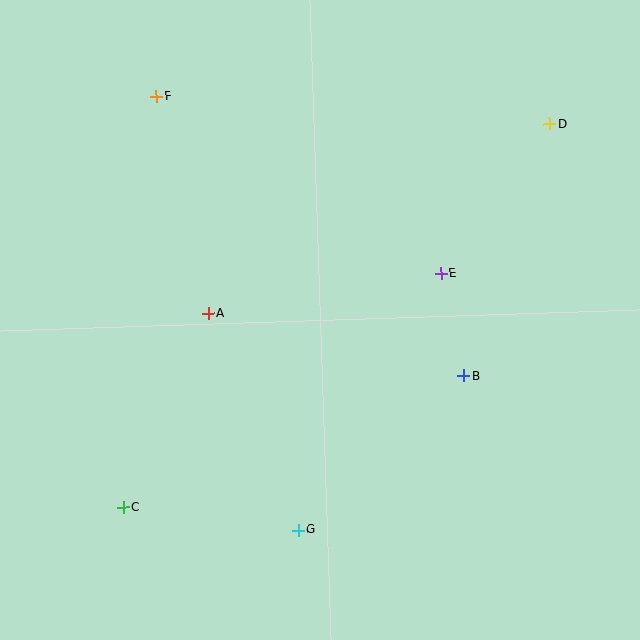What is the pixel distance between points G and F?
The distance between G and F is 456 pixels.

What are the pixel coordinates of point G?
Point G is at (298, 530).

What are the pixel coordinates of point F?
Point F is at (156, 97).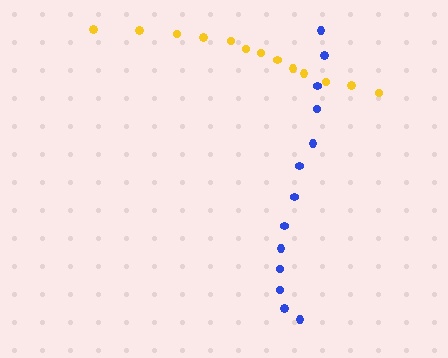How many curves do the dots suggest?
There are 2 distinct paths.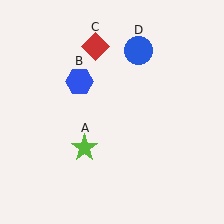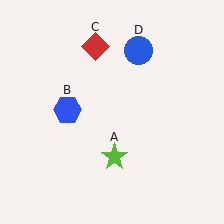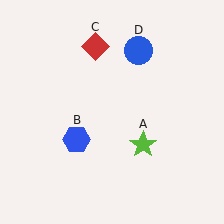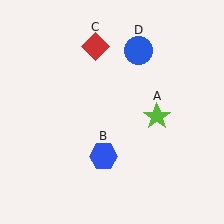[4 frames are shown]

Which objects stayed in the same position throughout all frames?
Red diamond (object C) and blue circle (object D) remained stationary.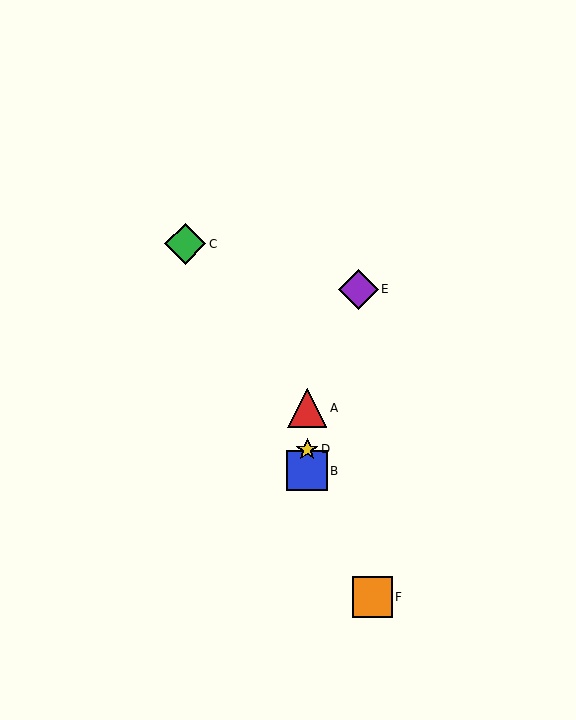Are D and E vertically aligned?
No, D is at x≈307 and E is at x≈358.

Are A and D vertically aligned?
Yes, both are at x≈307.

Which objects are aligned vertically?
Objects A, B, D are aligned vertically.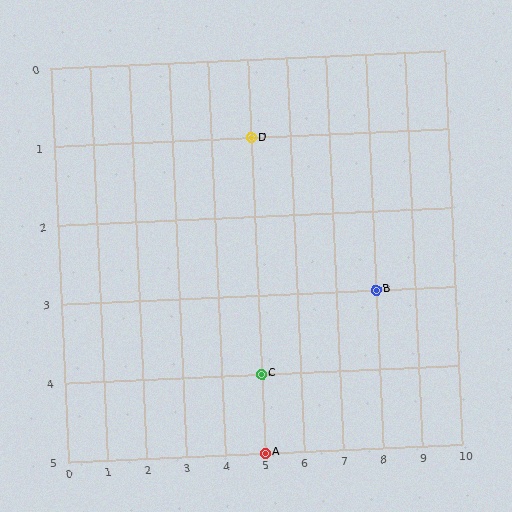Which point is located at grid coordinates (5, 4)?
Point C is at (5, 4).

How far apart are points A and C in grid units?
Points A and C are 1 row apart.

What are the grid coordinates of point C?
Point C is at grid coordinates (5, 4).